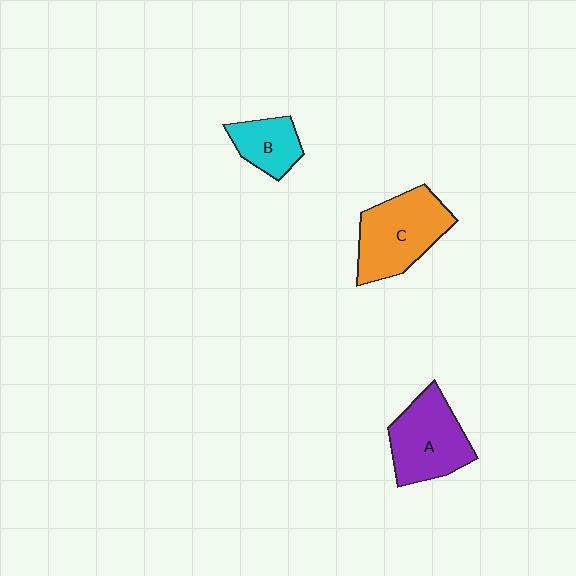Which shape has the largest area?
Shape C (orange).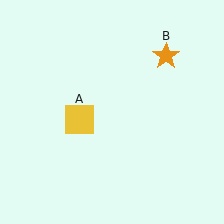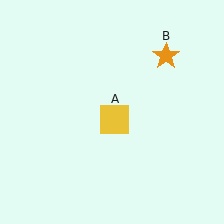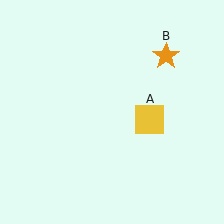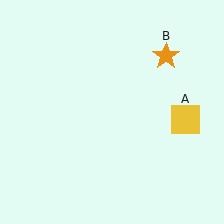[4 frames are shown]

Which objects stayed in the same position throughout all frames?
Orange star (object B) remained stationary.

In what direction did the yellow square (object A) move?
The yellow square (object A) moved right.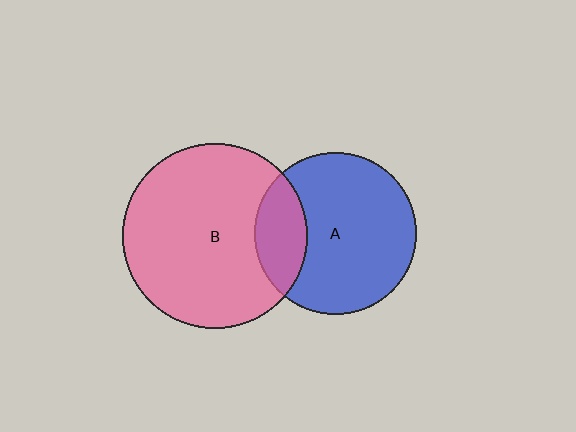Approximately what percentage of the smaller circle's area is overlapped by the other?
Approximately 20%.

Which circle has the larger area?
Circle B (pink).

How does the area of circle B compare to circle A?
Approximately 1.3 times.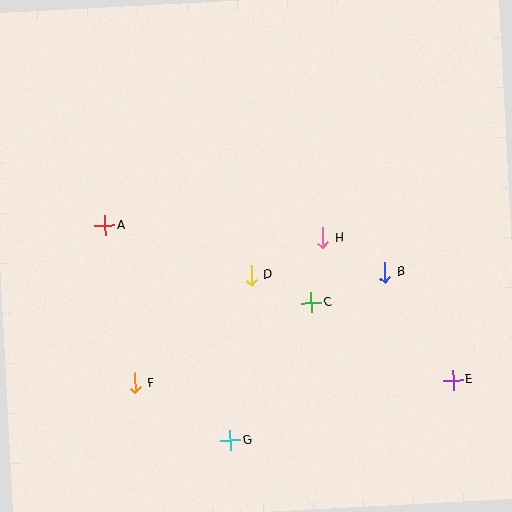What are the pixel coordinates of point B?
Point B is at (385, 273).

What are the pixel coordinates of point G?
Point G is at (230, 440).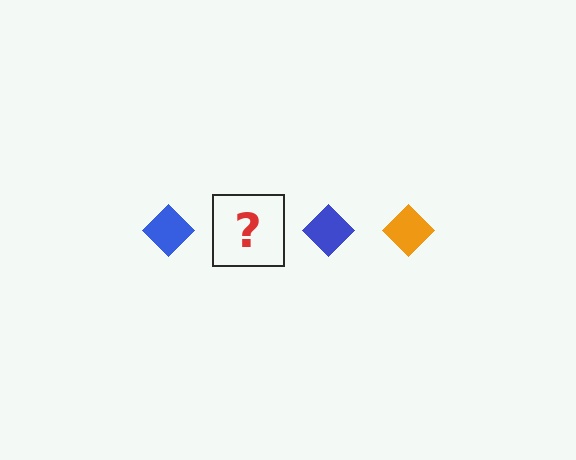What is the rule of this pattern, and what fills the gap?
The rule is that the pattern cycles through blue, orange diamonds. The gap should be filled with an orange diamond.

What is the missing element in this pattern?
The missing element is an orange diamond.